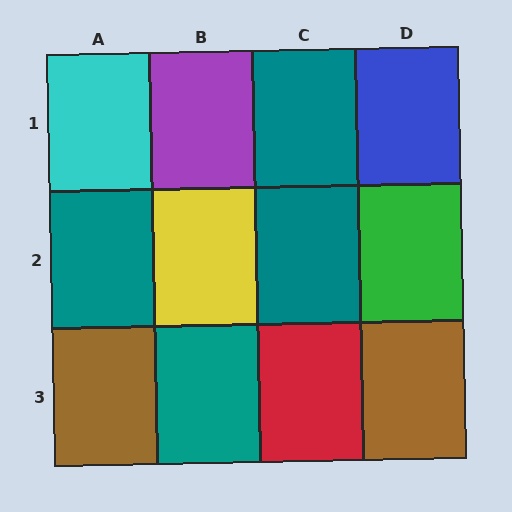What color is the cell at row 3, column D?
Brown.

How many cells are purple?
1 cell is purple.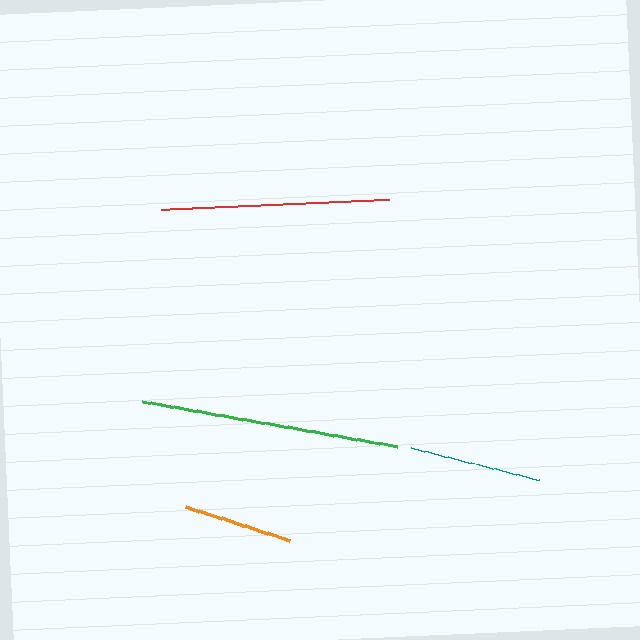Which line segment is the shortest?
The orange line is the shortest at approximately 109 pixels.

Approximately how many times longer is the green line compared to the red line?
The green line is approximately 1.1 times the length of the red line.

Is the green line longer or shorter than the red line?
The green line is longer than the red line.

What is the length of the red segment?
The red segment is approximately 228 pixels long.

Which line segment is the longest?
The green line is the longest at approximately 258 pixels.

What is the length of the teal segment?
The teal segment is approximately 132 pixels long.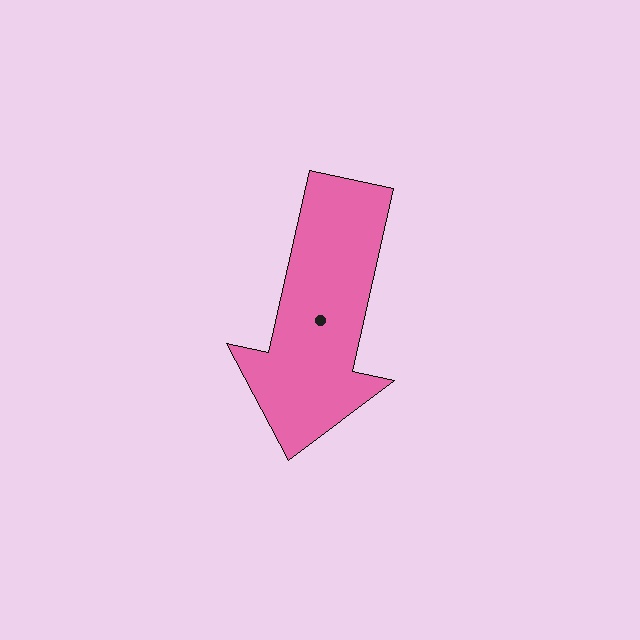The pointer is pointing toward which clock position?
Roughly 6 o'clock.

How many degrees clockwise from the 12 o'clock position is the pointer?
Approximately 193 degrees.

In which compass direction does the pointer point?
South.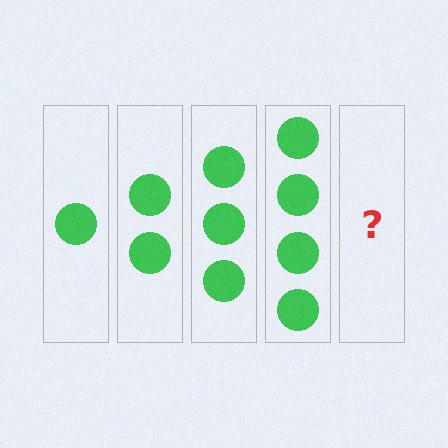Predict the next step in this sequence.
The next step is 5 circles.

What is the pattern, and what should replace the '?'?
The pattern is that each step adds one more circle. The '?' should be 5 circles.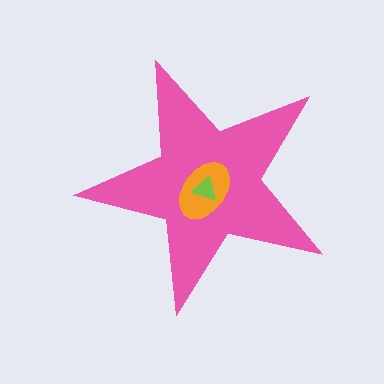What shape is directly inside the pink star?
The orange ellipse.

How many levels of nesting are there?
3.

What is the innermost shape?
The lime triangle.